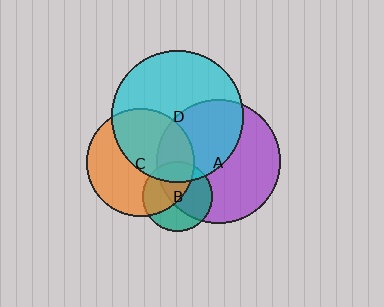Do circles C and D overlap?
Yes.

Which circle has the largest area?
Circle D (cyan).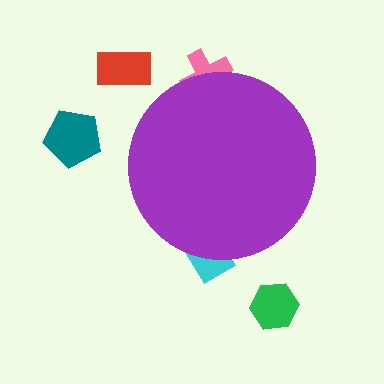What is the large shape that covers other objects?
A purple circle.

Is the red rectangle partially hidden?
No, the red rectangle is fully visible.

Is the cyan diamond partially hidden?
Yes, the cyan diamond is partially hidden behind the purple circle.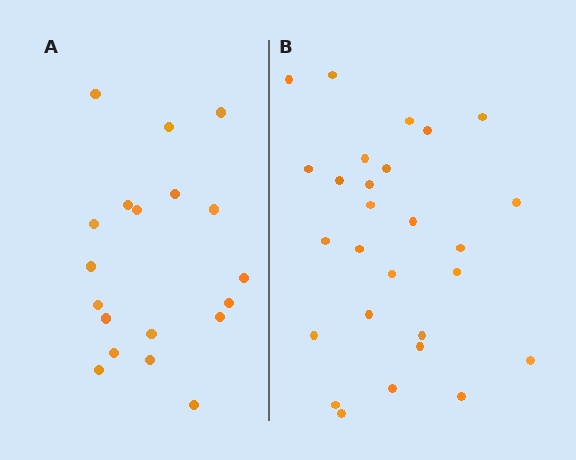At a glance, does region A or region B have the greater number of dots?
Region B (the right region) has more dots.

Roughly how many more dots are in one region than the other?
Region B has roughly 8 or so more dots than region A.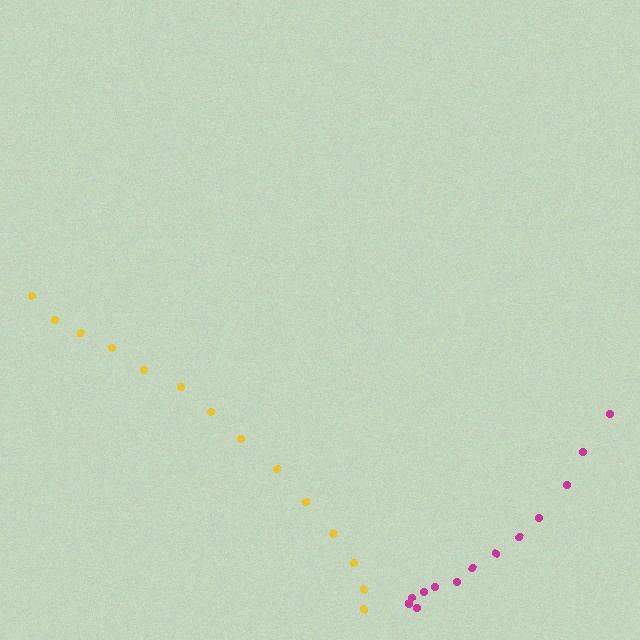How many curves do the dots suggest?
There are 2 distinct paths.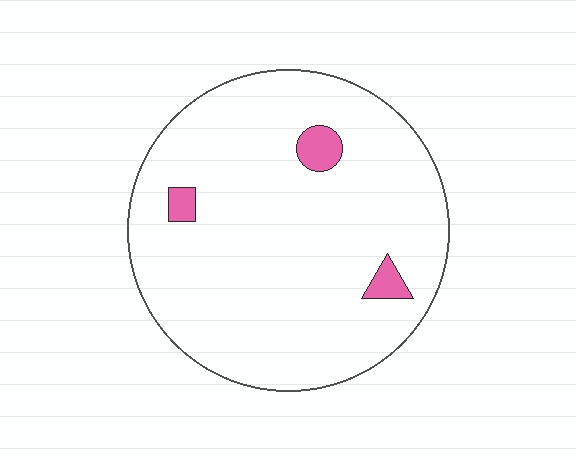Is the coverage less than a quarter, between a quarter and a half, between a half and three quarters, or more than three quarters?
Less than a quarter.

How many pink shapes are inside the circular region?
3.